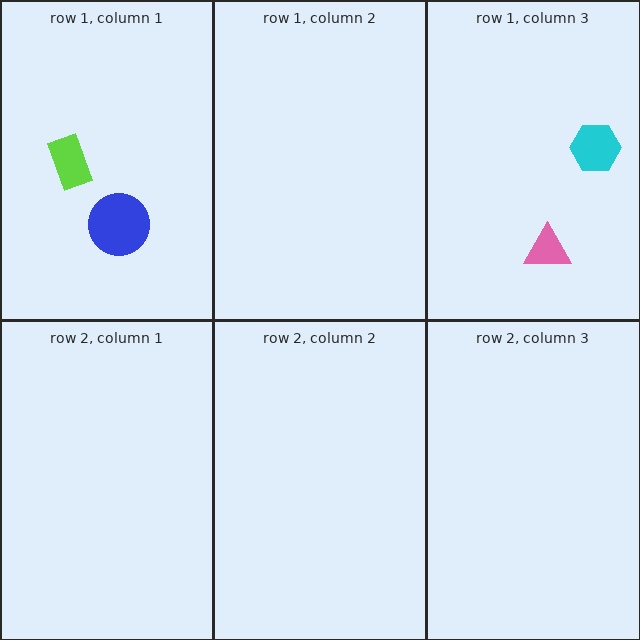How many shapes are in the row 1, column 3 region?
2.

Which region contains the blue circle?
The row 1, column 1 region.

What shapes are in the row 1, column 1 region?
The blue circle, the lime rectangle.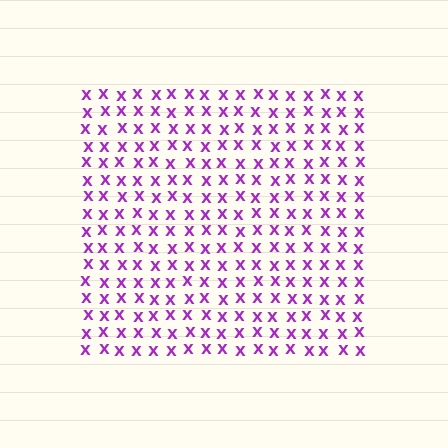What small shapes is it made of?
It is made of small letter X's.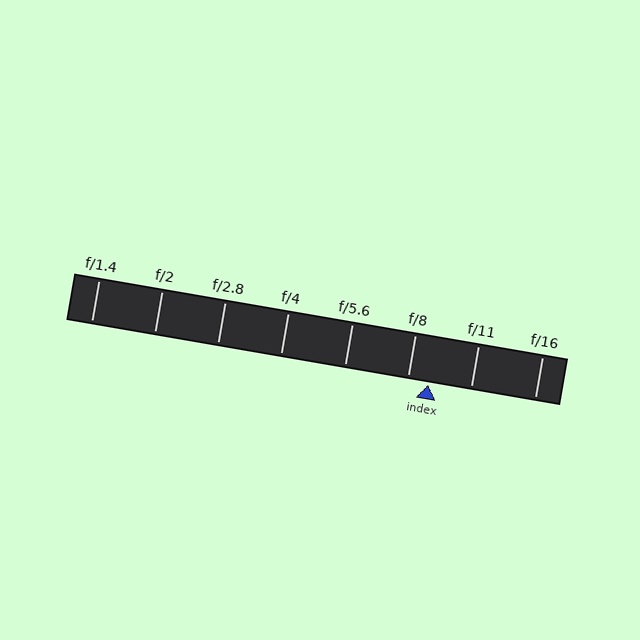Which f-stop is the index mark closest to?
The index mark is closest to f/8.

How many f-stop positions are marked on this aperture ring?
There are 8 f-stop positions marked.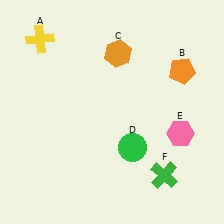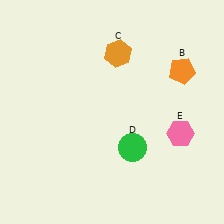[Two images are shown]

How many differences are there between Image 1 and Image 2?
There are 2 differences between the two images.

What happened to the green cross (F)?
The green cross (F) was removed in Image 2. It was in the bottom-right area of Image 1.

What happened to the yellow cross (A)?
The yellow cross (A) was removed in Image 2. It was in the top-left area of Image 1.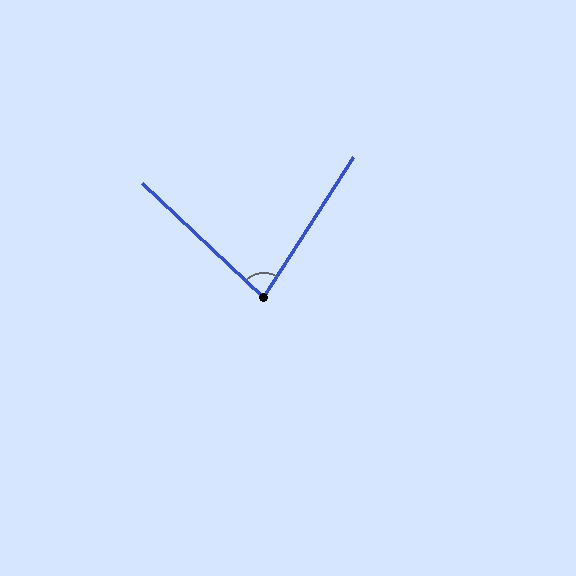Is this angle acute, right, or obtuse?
It is acute.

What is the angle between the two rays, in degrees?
Approximately 79 degrees.